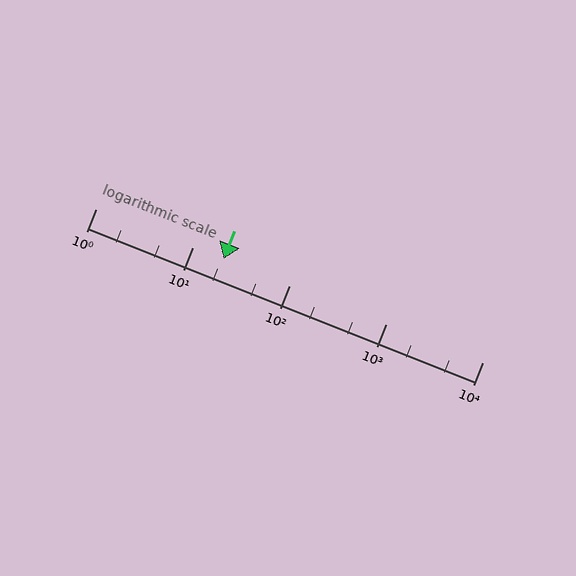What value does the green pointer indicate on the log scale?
The pointer indicates approximately 21.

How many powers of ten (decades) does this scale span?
The scale spans 4 decades, from 1 to 10000.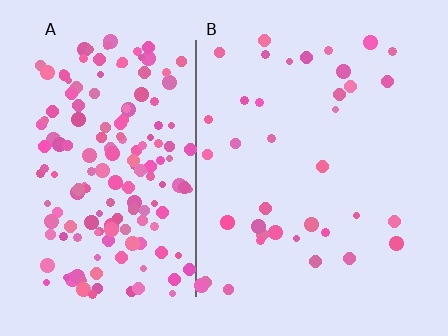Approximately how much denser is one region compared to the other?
Approximately 4.6× — region A over region B.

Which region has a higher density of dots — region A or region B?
A (the left).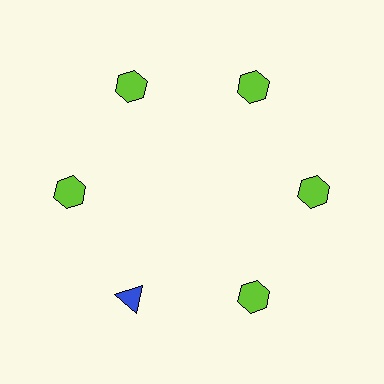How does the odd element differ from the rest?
It differs in both color (blue instead of lime) and shape (triangle instead of hexagon).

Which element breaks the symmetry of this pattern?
The blue triangle at roughly the 7 o'clock position breaks the symmetry. All other shapes are lime hexagons.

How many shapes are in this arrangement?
There are 6 shapes arranged in a ring pattern.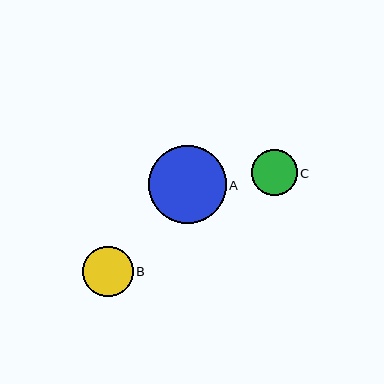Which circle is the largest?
Circle A is the largest with a size of approximately 78 pixels.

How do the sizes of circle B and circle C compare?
Circle B and circle C are approximately the same size.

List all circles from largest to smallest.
From largest to smallest: A, B, C.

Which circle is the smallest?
Circle C is the smallest with a size of approximately 46 pixels.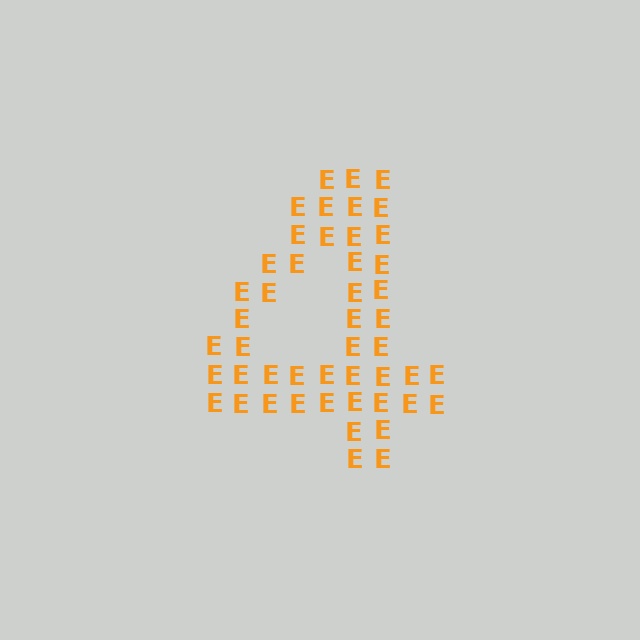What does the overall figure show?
The overall figure shows the digit 4.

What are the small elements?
The small elements are letter E's.